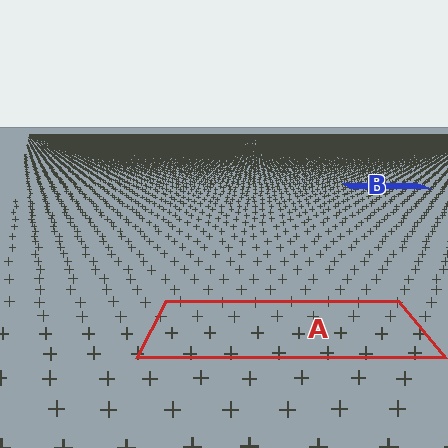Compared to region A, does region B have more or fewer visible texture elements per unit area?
Region B has more texture elements per unit area — they are packed more densely because it is farther away.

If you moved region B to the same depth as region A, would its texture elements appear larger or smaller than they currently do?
They would appear larger. At a closer depth, the same texture elements are projected at a bigger on-screen size.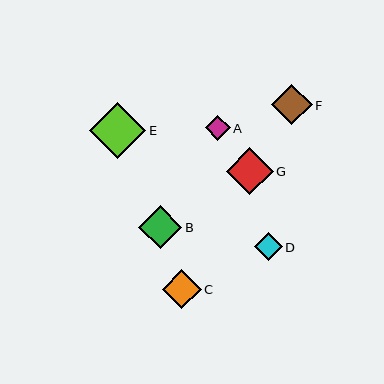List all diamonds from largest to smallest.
From largest to smallest: E, G, B, F, C, D, A.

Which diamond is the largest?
Diamond E is the largest with a size of approximately 56 pixels.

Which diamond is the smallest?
Diamond A is the smallest with a size of approximately 25 pixels.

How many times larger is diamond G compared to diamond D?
Diamond G is approximately 1.7 times the size of diamond D.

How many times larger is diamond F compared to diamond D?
Diamond F is approximately 1.5 times the size of diamond D.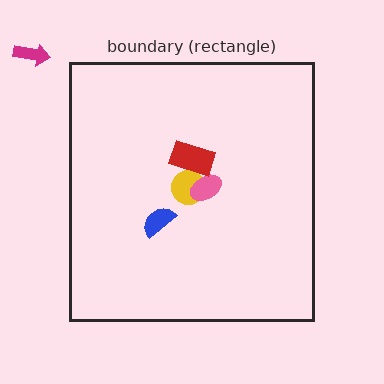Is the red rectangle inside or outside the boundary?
Inside.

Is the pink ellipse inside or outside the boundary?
Inside.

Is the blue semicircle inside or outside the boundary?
Inside.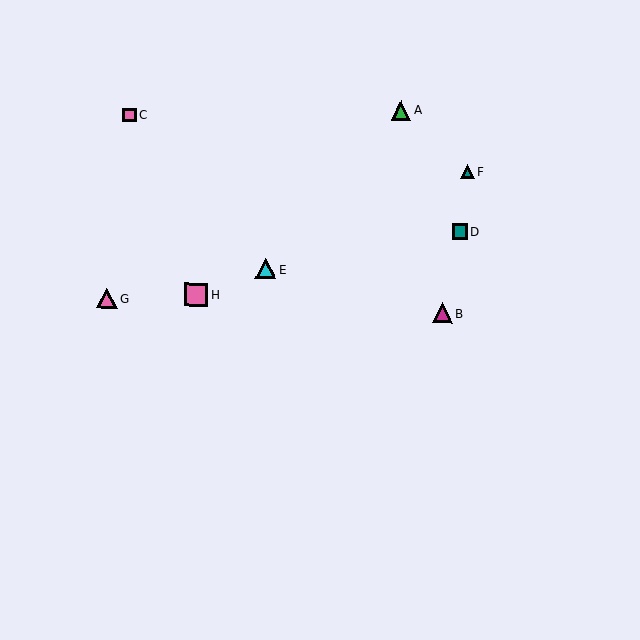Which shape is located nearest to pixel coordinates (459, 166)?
The teal triangle (labeled F) at (467, 171) is nearest to that location.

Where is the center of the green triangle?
The center of the green triangle is at (401, 110).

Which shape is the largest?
The pink square (labeled H) is the largest.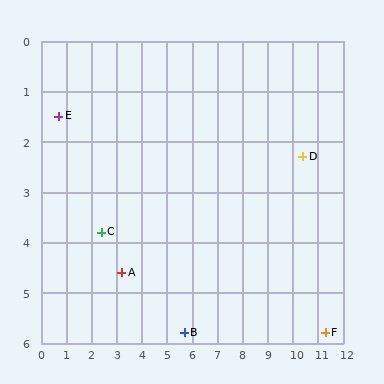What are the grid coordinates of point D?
Point D is at approximately (10.4, 2.3).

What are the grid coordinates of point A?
Point A is at approximately (3.2, 4.6).